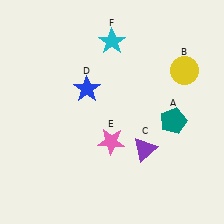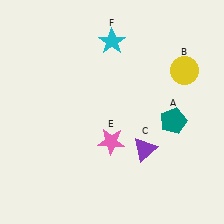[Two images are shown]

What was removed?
The blue star (D) was removed in Image 2.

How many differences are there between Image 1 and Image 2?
There is 1 difference between the two images.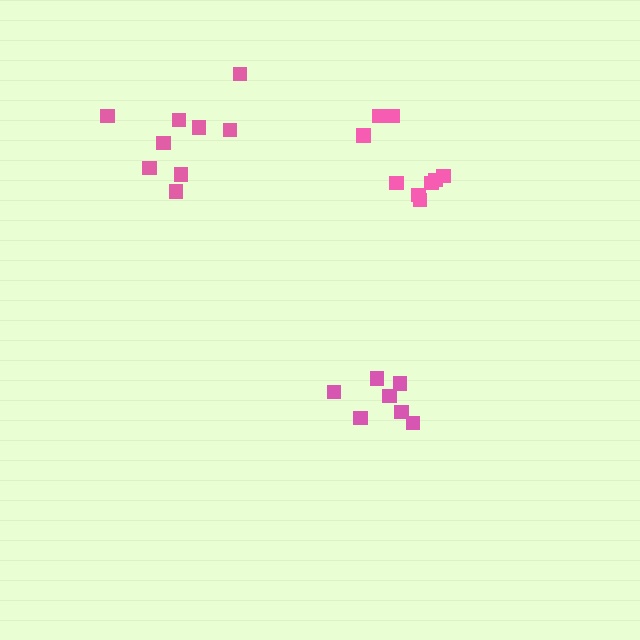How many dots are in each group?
Group 1: 7 dots, Group 2: 9 dots, Group 3: 9 dots (25 total).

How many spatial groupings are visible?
There are 3 spatial groupings.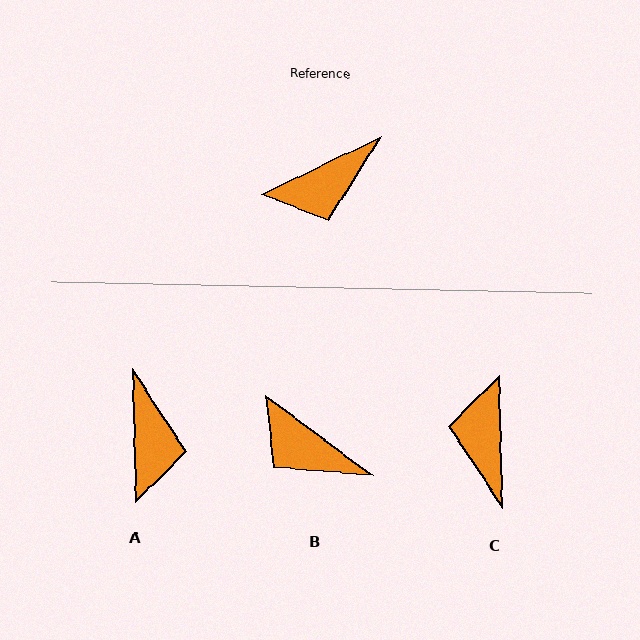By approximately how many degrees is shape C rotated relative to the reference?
Approximately 114 degrees clockwise.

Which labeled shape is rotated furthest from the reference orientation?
C, about 114 degrees away.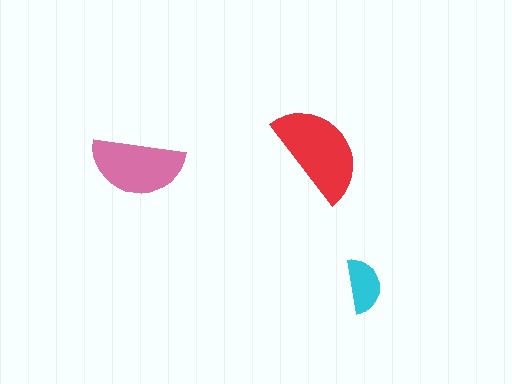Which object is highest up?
The red semicircle is topmost.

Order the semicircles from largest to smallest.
the red one, the pink one, the cyan one.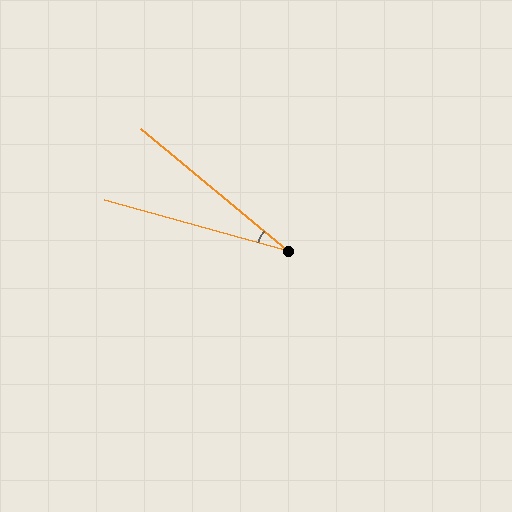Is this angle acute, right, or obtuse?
It is acute.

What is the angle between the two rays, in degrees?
Approximately 24 degrees.